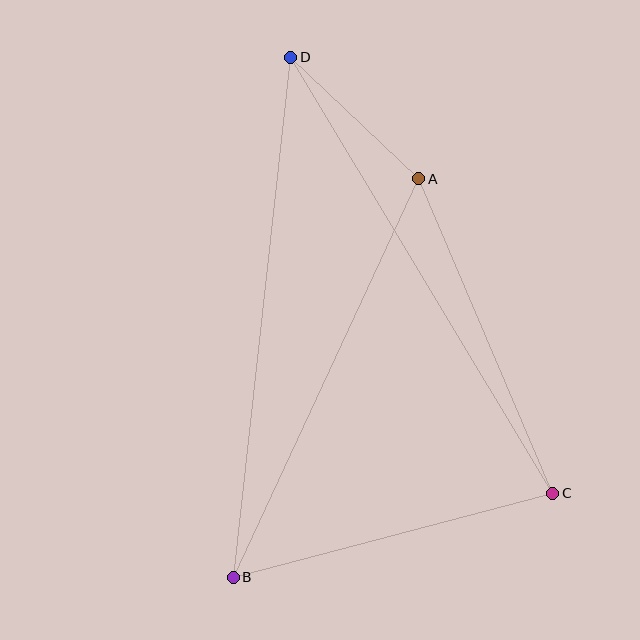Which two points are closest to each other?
Points A and D are closest to each other.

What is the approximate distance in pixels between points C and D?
The distance between C and D is approximately 509 pixels.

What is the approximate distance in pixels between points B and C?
The distance between B and C is approximately 330 pixels.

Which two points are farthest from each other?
Points B and D are farthest from each other.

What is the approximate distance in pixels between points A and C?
The distance between A and C is approximately 342 pixels.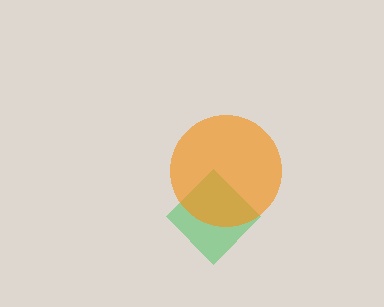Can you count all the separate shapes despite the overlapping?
Yes, there are 2 separate shapes.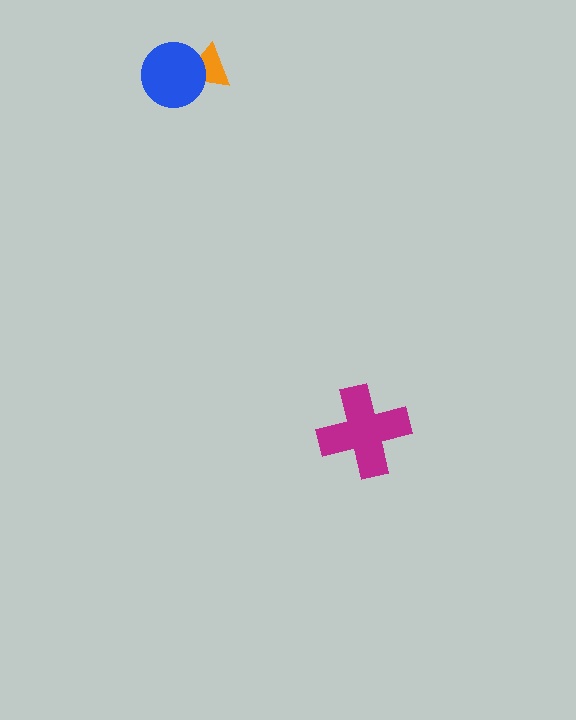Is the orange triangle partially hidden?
Yes, it is partially covered by another shape.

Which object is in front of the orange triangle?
The blue circle is in front of the orange triangle.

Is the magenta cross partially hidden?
No, no other shape covers it.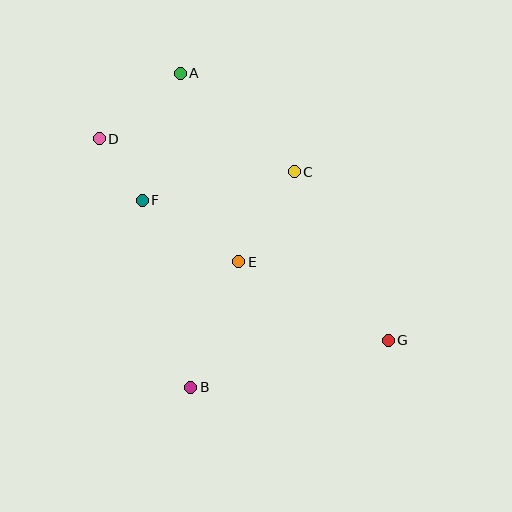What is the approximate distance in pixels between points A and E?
The distance between A and E is approximately 197 pixels.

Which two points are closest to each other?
Points D and F are closest to each other.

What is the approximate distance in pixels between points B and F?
The distance between B and F is approximately 193 pixels.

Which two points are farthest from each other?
Points D and G are farthest from each other.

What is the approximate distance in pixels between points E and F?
The distance between E and F is approximately 115 pixels.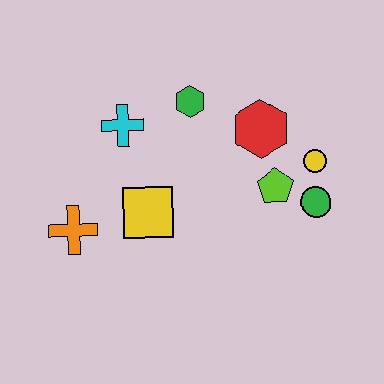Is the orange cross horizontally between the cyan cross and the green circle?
No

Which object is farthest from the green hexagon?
The orange cross is farthest from the green hexagon.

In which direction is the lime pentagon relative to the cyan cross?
The lime pentagon is to the right of the cyan cross.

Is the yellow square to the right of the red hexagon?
No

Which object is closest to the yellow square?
The orange cross is closest to the yellow square.